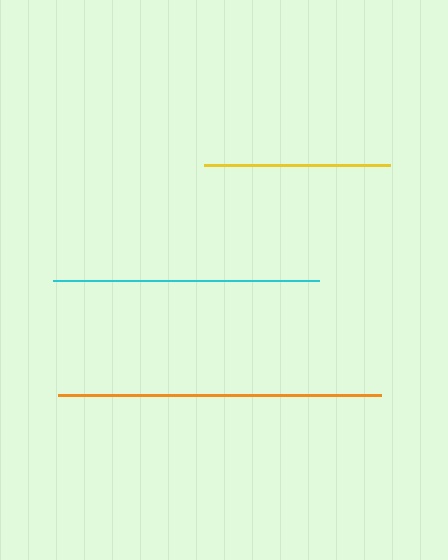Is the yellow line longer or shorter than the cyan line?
The cyan line is longer than the yellow line.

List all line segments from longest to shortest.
From longest to shortest: orange, cyan, yellow.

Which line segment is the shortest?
The yellow line is the shortest at approximately 186 pixels.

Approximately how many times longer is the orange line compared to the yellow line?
The orange line is approximately 1.7 times the length of the yellow line.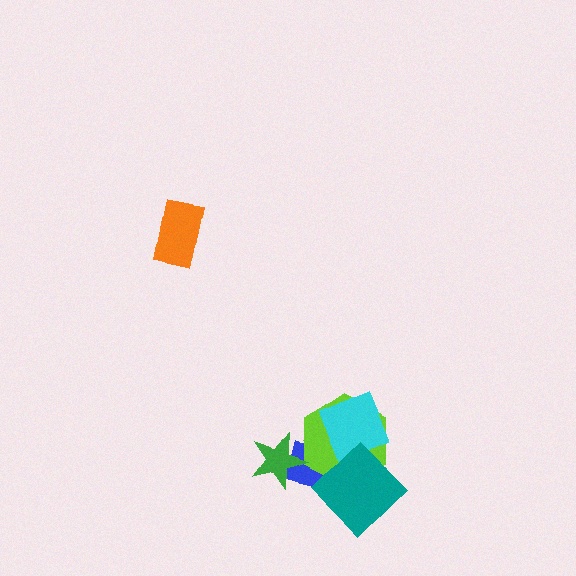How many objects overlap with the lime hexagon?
3 objects overlap with the lime hexagon.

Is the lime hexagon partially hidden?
Yes, it is partially covered by another shape.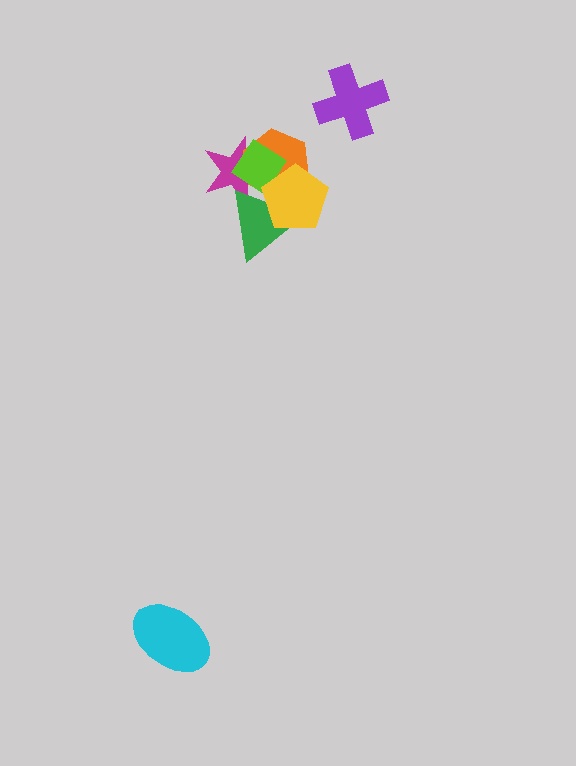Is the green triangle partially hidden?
Yes, it is partially covered by another shape.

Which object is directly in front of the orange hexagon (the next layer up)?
The lime diamond is directly in front of the orange hexagon.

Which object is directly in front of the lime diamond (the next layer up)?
The green triangle is directly in front of the lime diamond.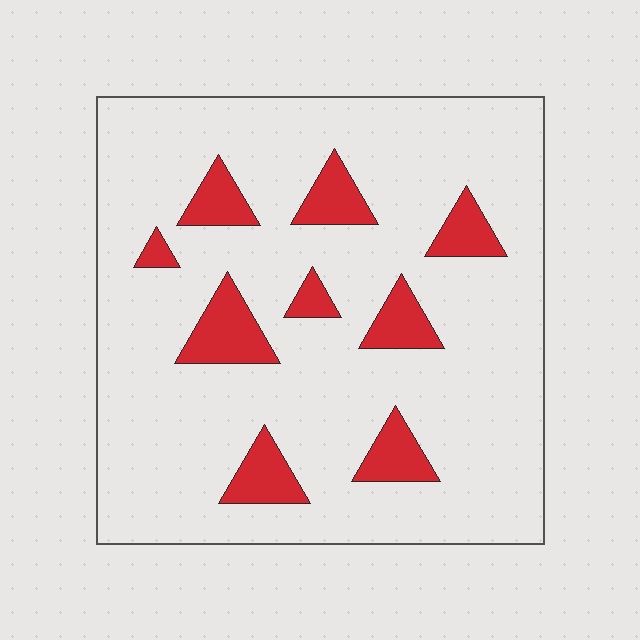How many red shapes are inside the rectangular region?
9.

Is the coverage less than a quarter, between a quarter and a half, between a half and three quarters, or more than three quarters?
Less than a quarter.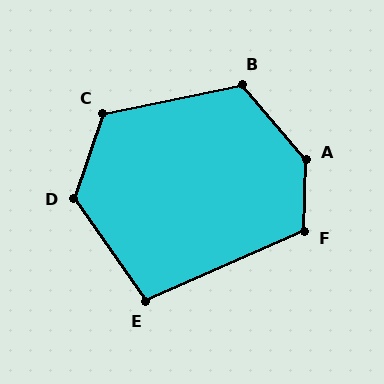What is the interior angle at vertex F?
Approximately 116 degrees (obtuse).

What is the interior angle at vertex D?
Approximately 126 degrees (obtuse).